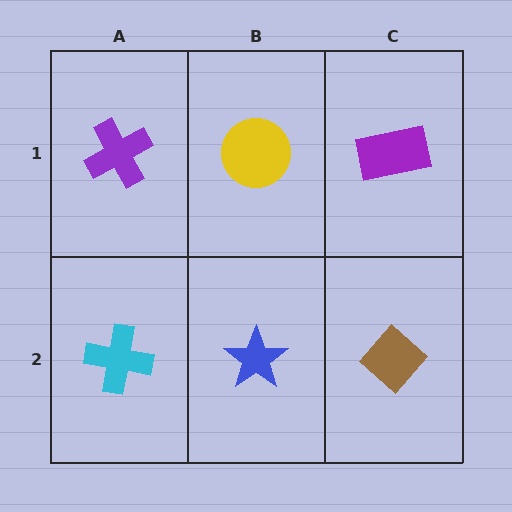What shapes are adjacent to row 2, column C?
A purple rectangle (row 1, column C), a blue star (row 2, column B).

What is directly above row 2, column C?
A purple rectangle.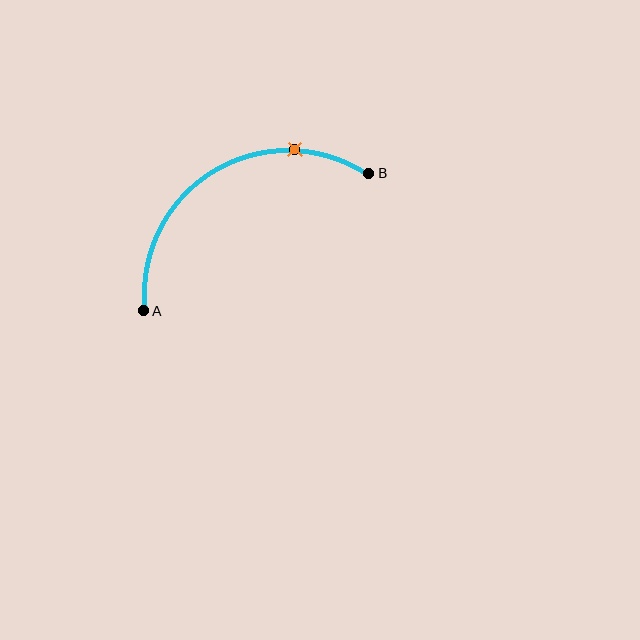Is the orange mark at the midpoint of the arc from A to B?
No. The orange mark lies on the arc but is closer to endpoint B. The arc midpoint would be at the point on the curve equidistant along the arc from both A and B.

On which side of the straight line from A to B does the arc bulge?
The arc bulges above the straight line connecting A and B.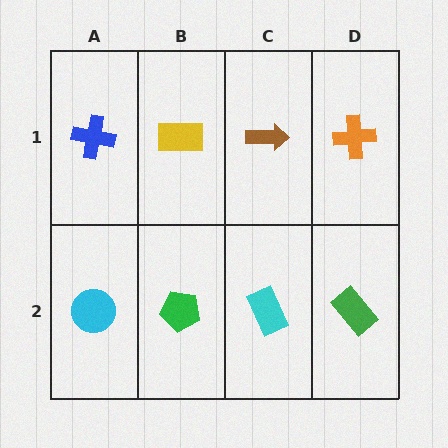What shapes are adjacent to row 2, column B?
A yellow rectangle (row 1, column B), a cyan circle (row 2, column A), a cyan rectangle (row 2, column C).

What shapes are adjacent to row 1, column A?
A cyan circle (row 2, column A), a yellow rectangle (row 1, column B).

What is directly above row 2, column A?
A blue cross.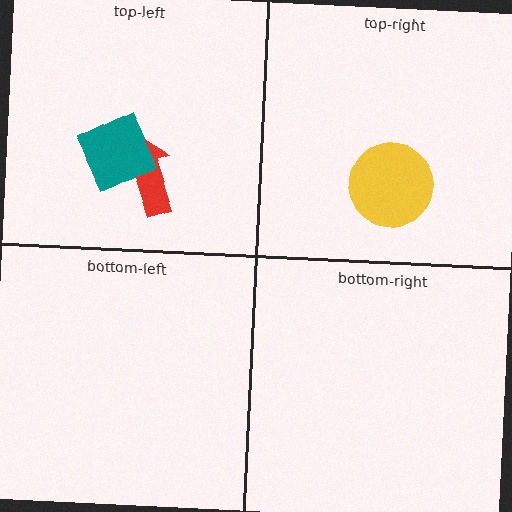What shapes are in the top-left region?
The red arrow, the teal diamond.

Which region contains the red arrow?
The top-left region.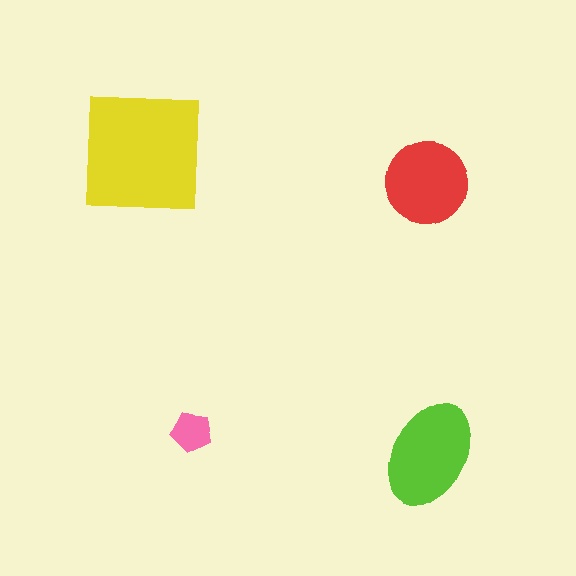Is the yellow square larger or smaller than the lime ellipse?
Larger.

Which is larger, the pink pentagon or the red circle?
The red circle.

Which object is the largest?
The yellow square.